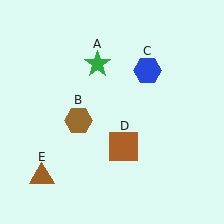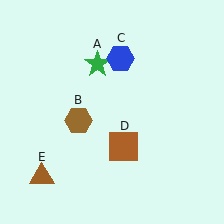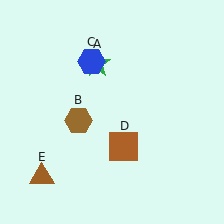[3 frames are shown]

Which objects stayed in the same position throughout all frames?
Green star (object A) and brown hexagon (object B) and brown square (object D) and brown triangle (object E) remained stationary.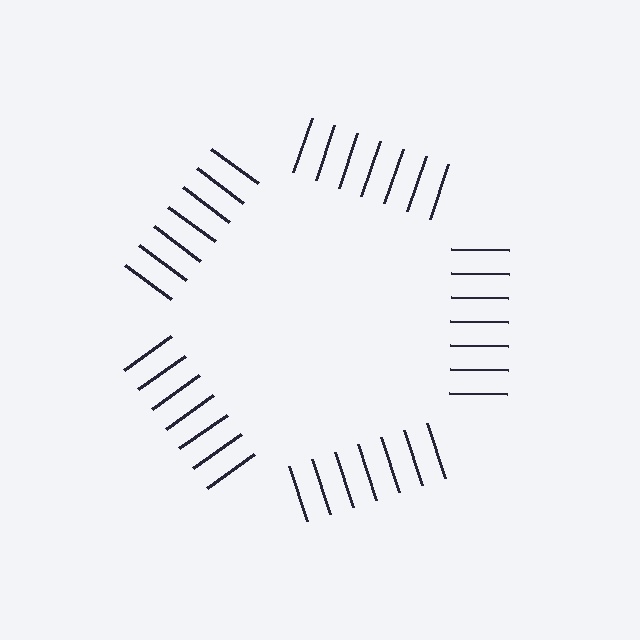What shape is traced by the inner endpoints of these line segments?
An illusory pentagon — the line segments terminate on its edges but no continuous stroke is drawn.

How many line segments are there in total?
35 — 7 along each of the 5 edges.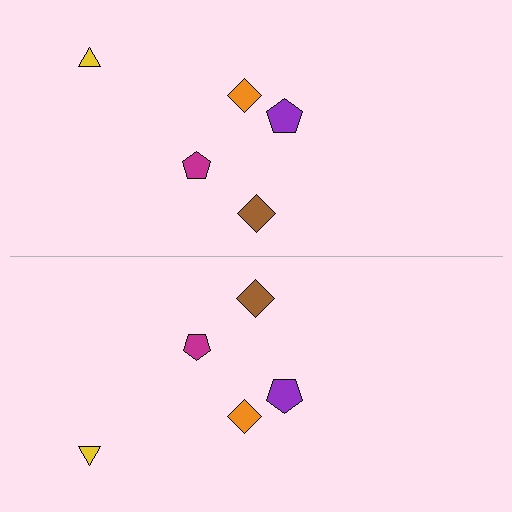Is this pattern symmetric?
Yes, this pattern has bilateral (reflection) symmetry.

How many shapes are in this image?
There are 10 shapes in this image.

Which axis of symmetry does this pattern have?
The pattern has a horizontal axis of symmetry running through the center of the image.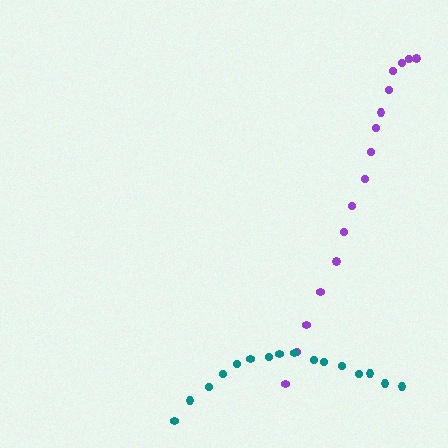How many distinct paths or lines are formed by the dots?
There are 2 distinct paths.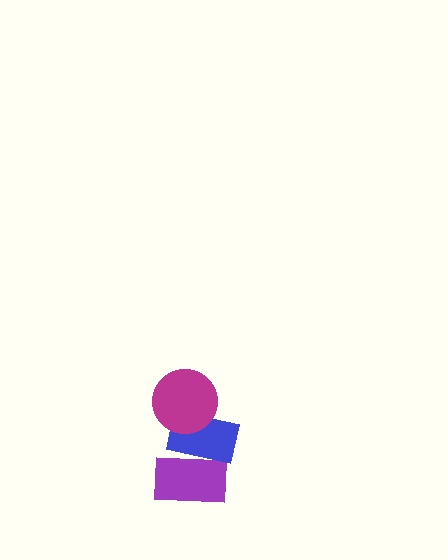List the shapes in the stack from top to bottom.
From top to bottom: the magenta circle, the blue rectangle, the purple rectangle.